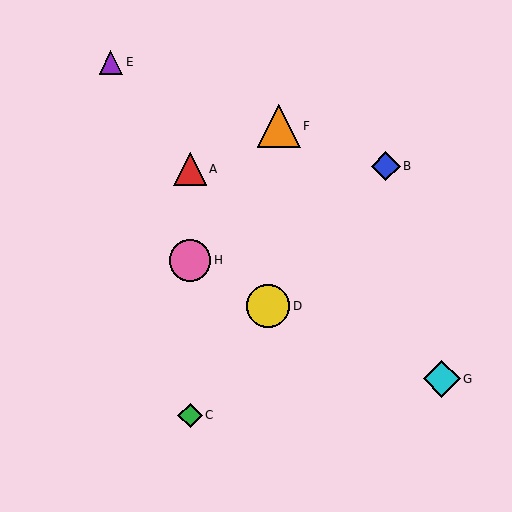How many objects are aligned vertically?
3 objects (A, C, H) are aligned vertically.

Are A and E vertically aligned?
No, A is at x≈190 and E is at x≈111.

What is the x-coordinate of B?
Object B is at x≈386.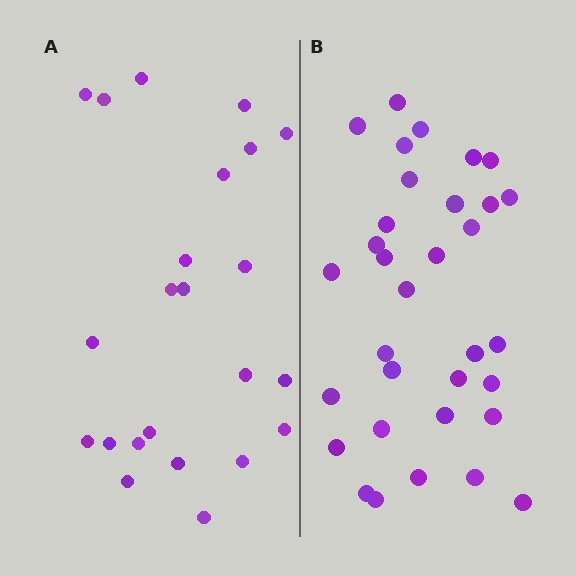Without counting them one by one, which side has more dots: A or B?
Region B (the right region) has more dots.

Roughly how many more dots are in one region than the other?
Region B has roughly 10 or so more dots than region A.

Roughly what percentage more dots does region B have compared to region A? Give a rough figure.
About 45% more.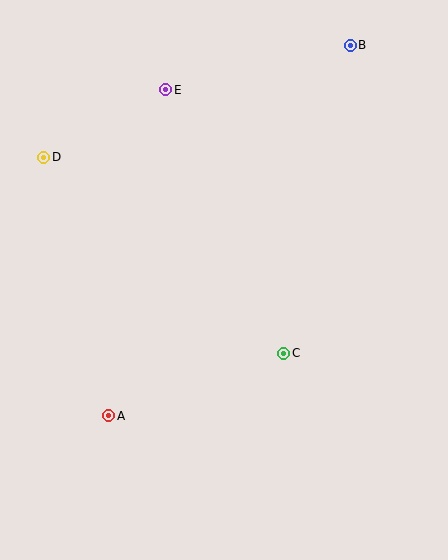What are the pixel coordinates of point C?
Point C is at (284, 353).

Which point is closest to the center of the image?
Point C at (284, 353) is closest to the center.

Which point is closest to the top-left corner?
Point D is closest to the top-left corner.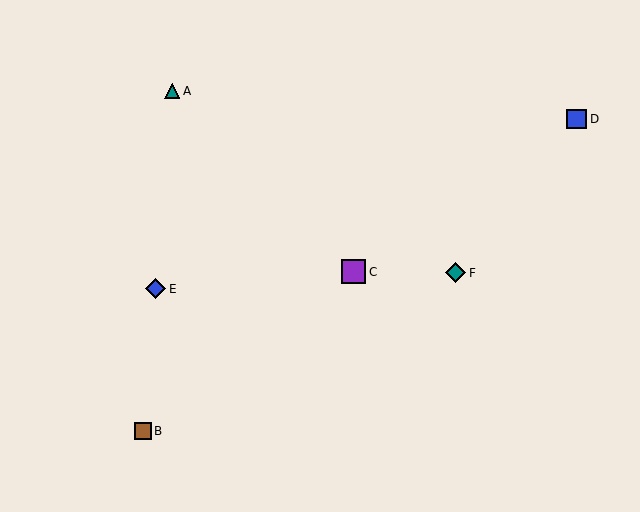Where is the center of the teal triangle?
The center of the teal triangle is at (172, 91).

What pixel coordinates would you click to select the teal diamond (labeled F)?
Click at (456, 273) to select the teal diamond F.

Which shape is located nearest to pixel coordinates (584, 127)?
The blue square (labeled D) at (577, 119) is nearest to that location.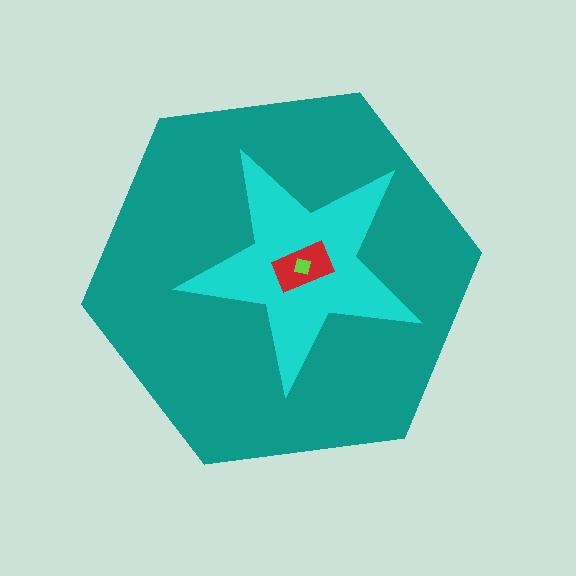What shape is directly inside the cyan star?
The red rectangle.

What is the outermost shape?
The teal hexagon.